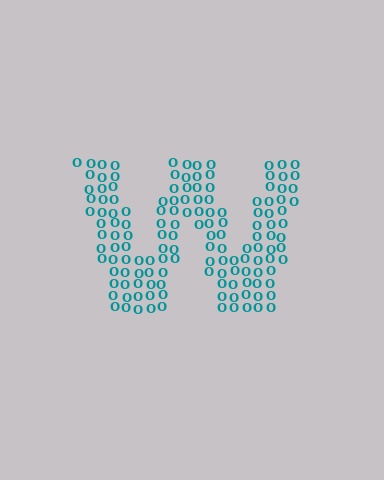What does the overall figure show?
The overall figure shows the letter W.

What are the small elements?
The small elements are letter O's.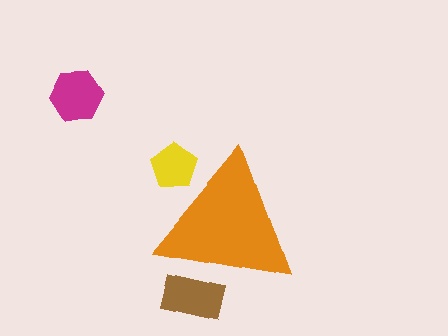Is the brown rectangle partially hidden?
Yes, the brown rectangle is partially hidden behind the orange triangle.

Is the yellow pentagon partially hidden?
Yes, the yellow pentagon is partially hidden behind the orange triangle.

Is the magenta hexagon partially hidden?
No, the magenta hexagon is fully visible.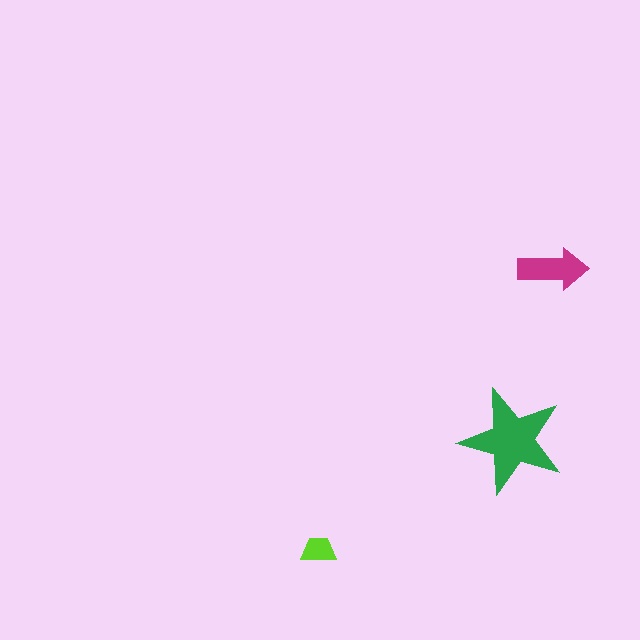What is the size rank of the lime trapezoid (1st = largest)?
3rd.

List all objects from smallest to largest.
The lime trapezoid, the magenta arrow, the green star.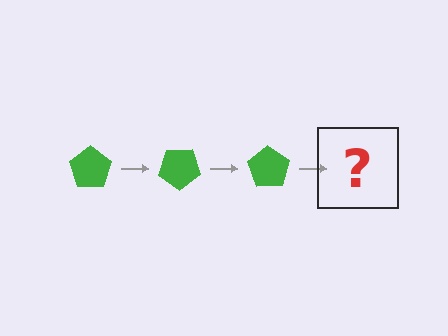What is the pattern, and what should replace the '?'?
The pattern is that the pentagon rotates 35 degrees each step. The '?' should be a green pentagon rotated 105 degrees.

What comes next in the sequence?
The next element should be a green pentagon rotated 105 degrees.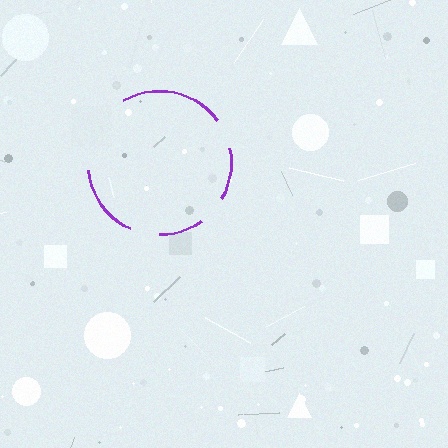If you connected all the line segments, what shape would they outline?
They would outline a circle.